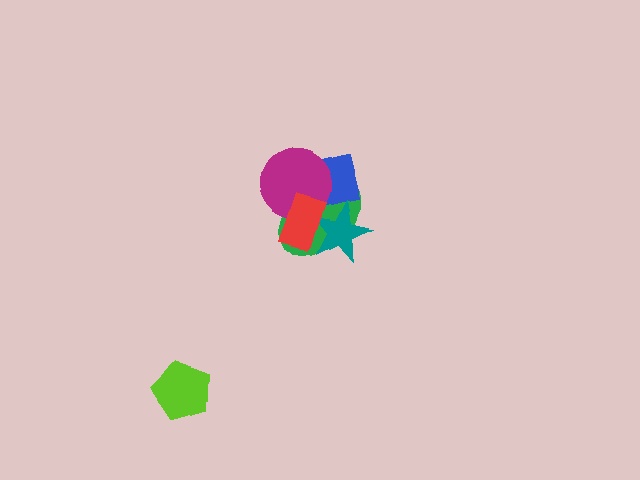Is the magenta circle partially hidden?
Yes, it is partially covered by another shape.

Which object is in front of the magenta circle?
The red rectangle is in front of the magenta circle.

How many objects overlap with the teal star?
3 objects overlap with the teal star.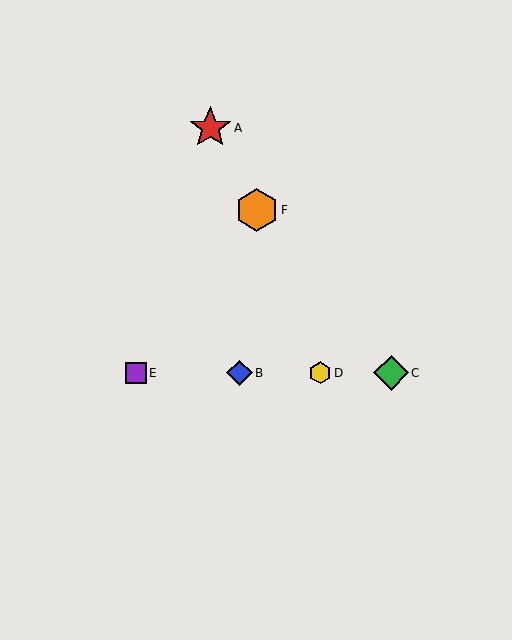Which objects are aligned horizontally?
Objects B, C, D, E are aligned horizontally.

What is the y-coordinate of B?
Object B is at y≈373.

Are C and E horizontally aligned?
Yes, both are at y≈373.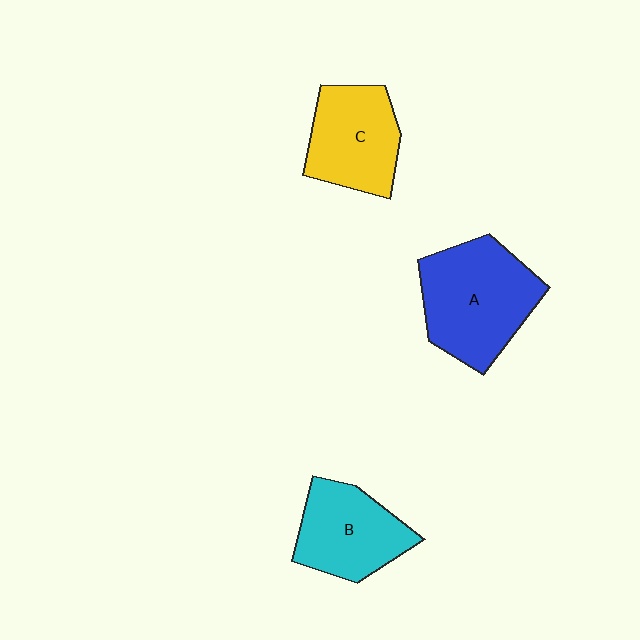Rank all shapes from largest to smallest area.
From largest to smallest: A (blue), C (yellow), B (cyan).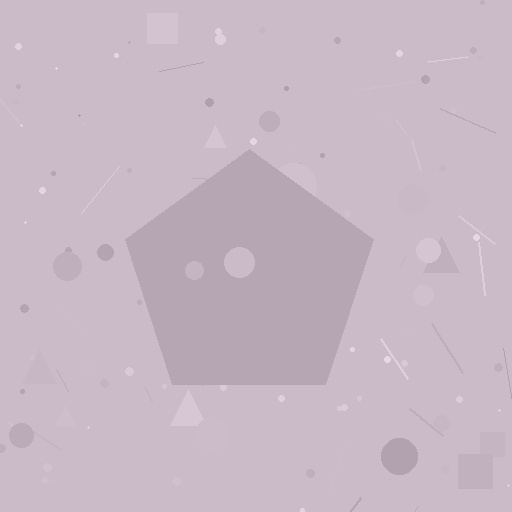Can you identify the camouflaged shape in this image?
The camouflaged shape is a pentagon.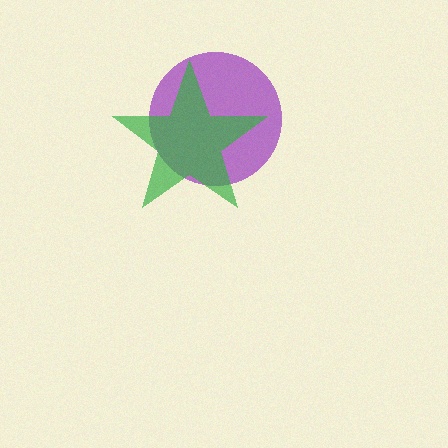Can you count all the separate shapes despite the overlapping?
Yes, there are 2 separate shapes.